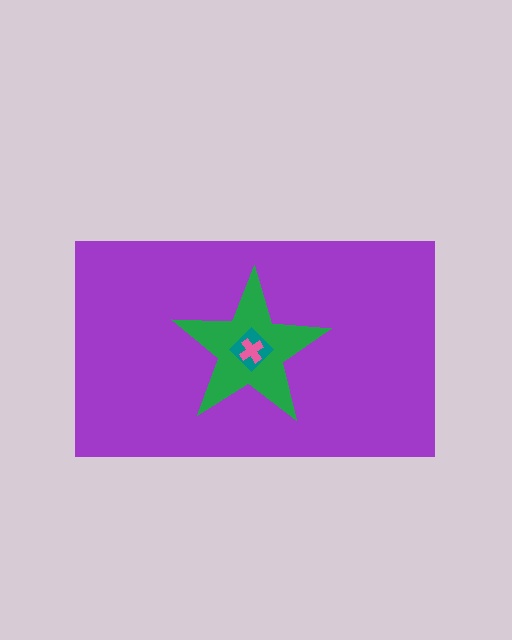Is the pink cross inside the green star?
Yes.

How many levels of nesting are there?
4.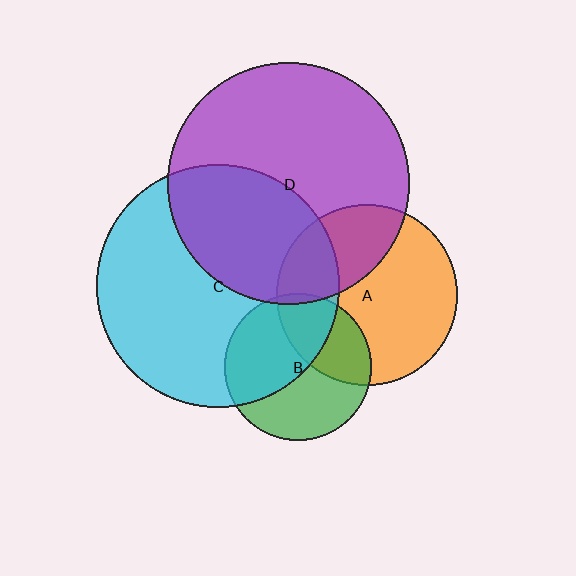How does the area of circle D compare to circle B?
Approximately 2.7 times.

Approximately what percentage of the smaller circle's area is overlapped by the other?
Approximately 25%.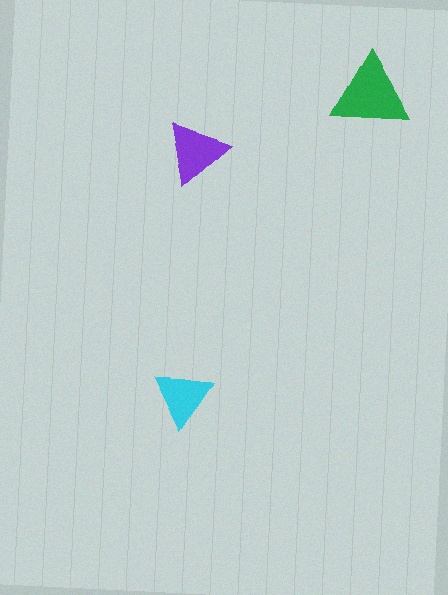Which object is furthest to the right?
The green triangle is rightmost.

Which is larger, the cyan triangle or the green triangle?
The green one.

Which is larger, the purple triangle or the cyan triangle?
The purple one.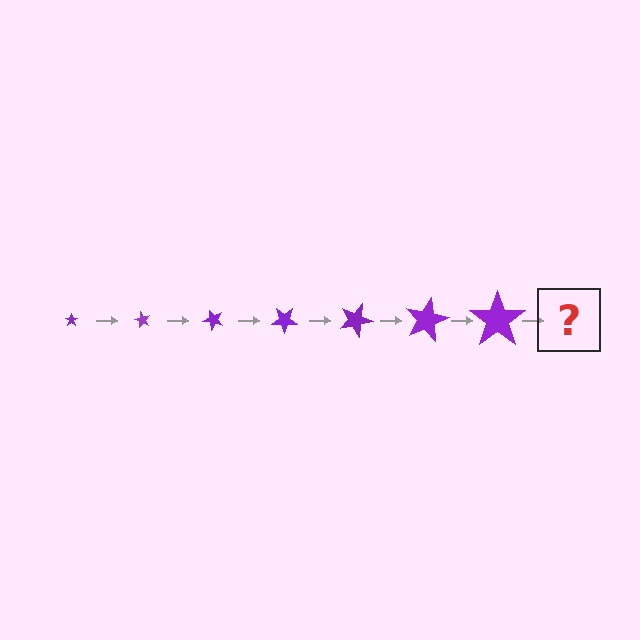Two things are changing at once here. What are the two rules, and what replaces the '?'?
The two rules are that the star grows larger each step and it rotates 60 degrees each step. The '?' should be a star, larger than the previous one and rotated 420 degrees from the start.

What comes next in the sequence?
The next element should be a star, larger than the previous one and rotated 420 degrees from the start.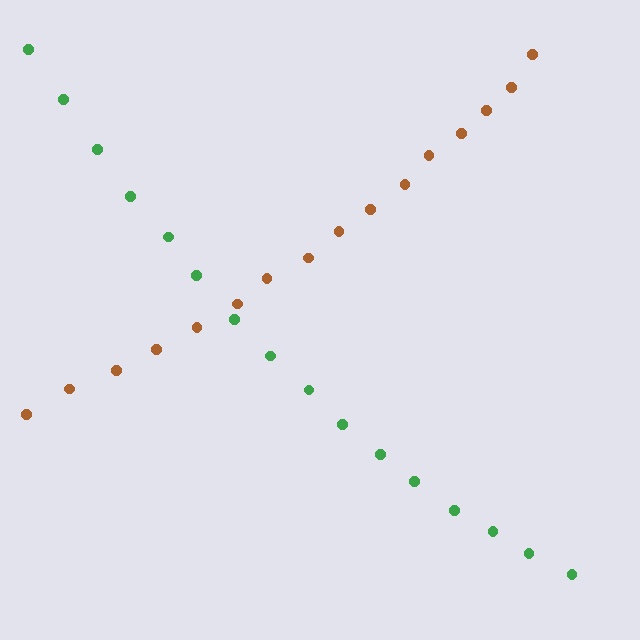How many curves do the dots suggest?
There are 2 distinct paths.